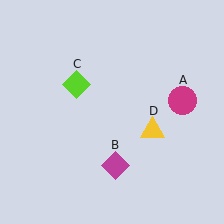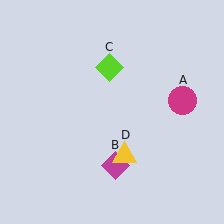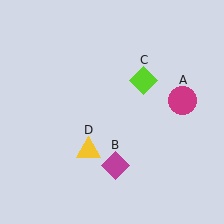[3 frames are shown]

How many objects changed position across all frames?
2 objects changed position: lime diamond (object C), yellow triangle (object D).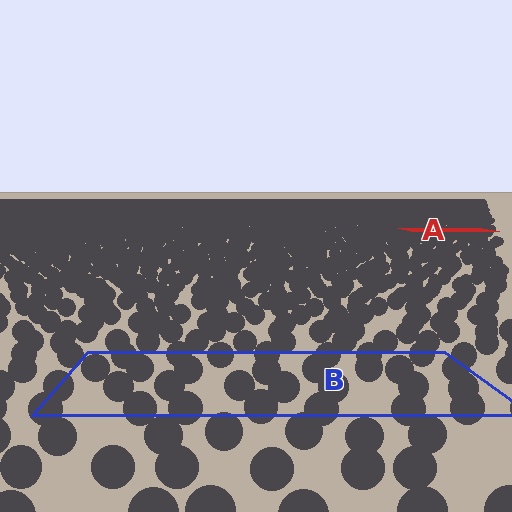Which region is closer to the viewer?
Region B is closer. The texture elements there are larger and more spread out.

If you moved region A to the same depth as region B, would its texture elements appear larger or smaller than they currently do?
They would appear larger. At a closer depth, the same texture elements are projected at a bigger on-screen size.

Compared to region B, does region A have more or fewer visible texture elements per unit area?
Region A has more texture elements per unit area — they are packed more densely because it is farther away.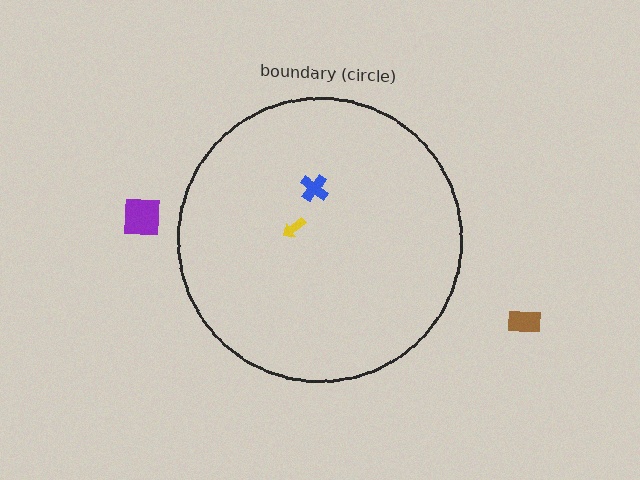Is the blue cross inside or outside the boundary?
Inside.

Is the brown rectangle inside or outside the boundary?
Outside.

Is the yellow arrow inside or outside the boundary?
Inside.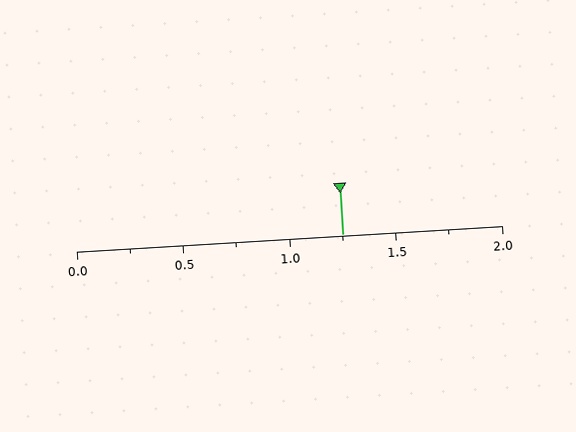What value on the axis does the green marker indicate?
The marker indicates approximately 1.25.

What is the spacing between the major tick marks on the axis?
The major ticks are spaced 0.5 apart.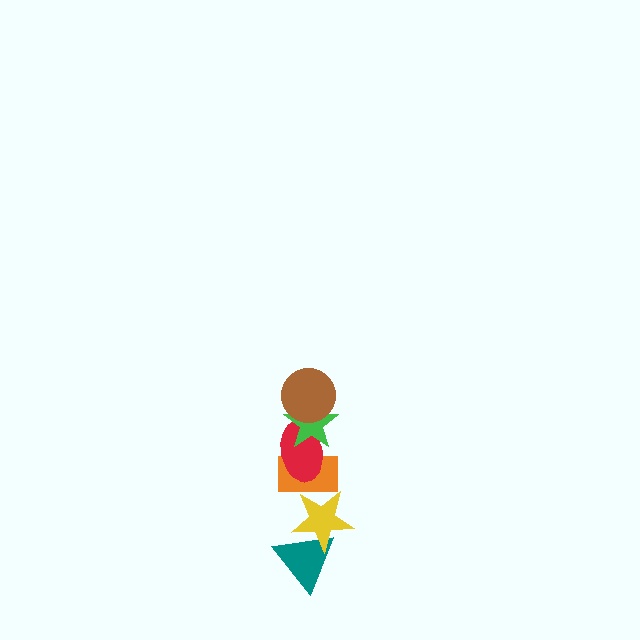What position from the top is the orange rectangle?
The orange rectangle is 4th from the top.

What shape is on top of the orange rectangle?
The red ellipse is on top of the orange rectangle.